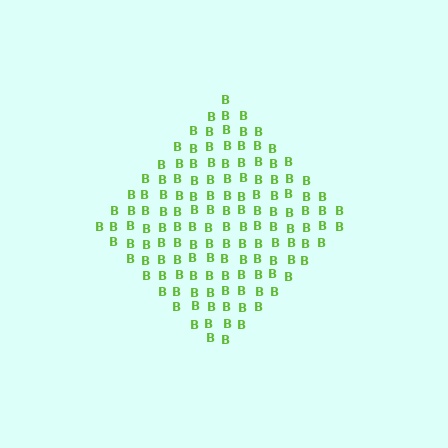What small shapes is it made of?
It is made of small letter B's.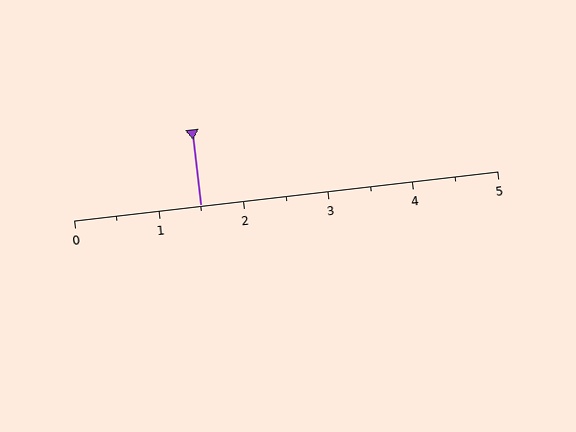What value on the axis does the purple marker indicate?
The marker indicates approximately 1.5.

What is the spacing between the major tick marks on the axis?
The major ticks are spaced 1 apart.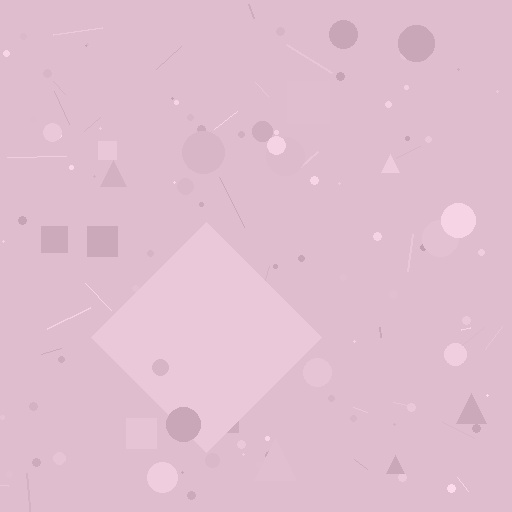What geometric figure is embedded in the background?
A diamond is embedded in the background.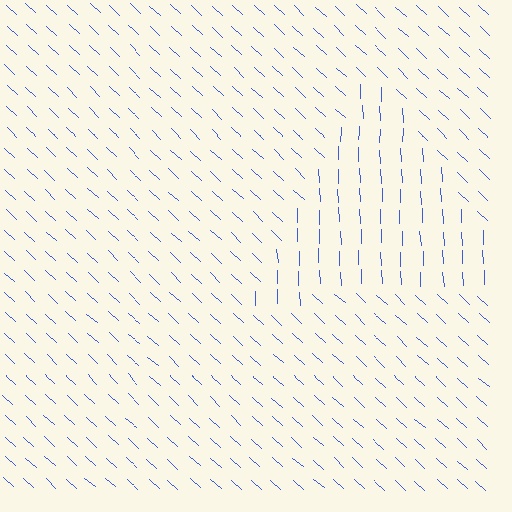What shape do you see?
I see a triangle.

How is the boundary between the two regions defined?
The boundary is defined purely by a change in line orientation (approximately 45 degrees difference). All lines are the same color and thickness.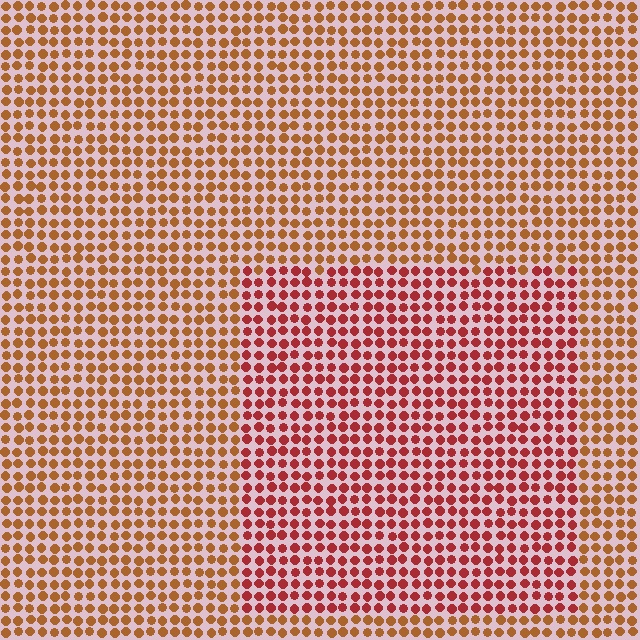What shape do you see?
I see a rectangle.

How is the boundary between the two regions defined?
The boundary is defined purely by a slight shift in hue (about 31 degrees). Spacing, size, and orientation are identical on both sides.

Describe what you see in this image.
The image is filled with small brown elements in a uniform arrangement. A rectangle-shaped region is visible where the elements are tinted to a slightly different hue, forming a subtle color boundary.